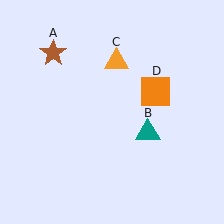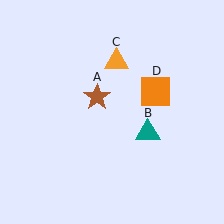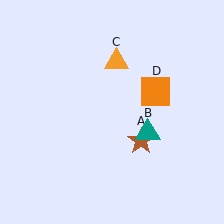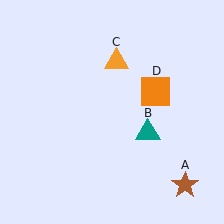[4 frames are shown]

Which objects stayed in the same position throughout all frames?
Teal triangle (object B) and orange triangle (object C) and orange square (object D) remained stationary.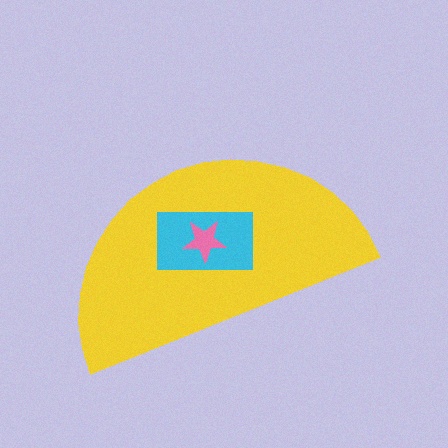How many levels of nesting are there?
3.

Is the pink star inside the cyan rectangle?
Yes.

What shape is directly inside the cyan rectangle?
The pink star.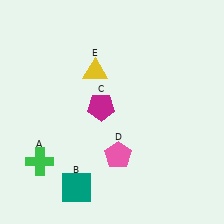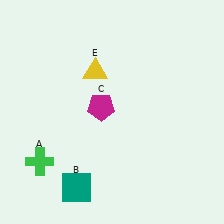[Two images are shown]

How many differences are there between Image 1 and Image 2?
There is 1 difference between the two images.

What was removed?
The pink pentagon (D) was removed in Image 2.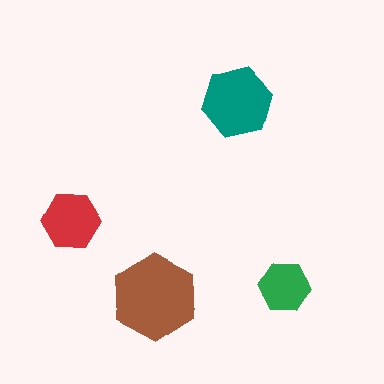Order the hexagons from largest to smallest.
the brown one, the teal one, the red one, the green one.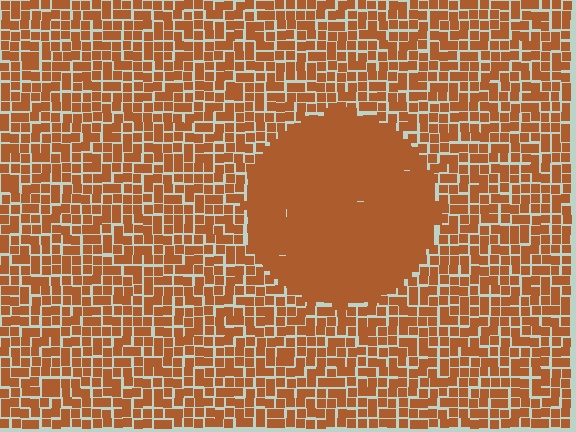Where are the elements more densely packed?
The elements are more densely packed inside the circle boundary.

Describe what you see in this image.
The image contains small brown elements arranged at two different densities. A circle-shaped region is visible where the elements are more densely packed than the surrounding area.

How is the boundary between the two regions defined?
The boundary is defined by a change in element density (approximately 1.7x ratio). All elements are the same color, size, and shape.